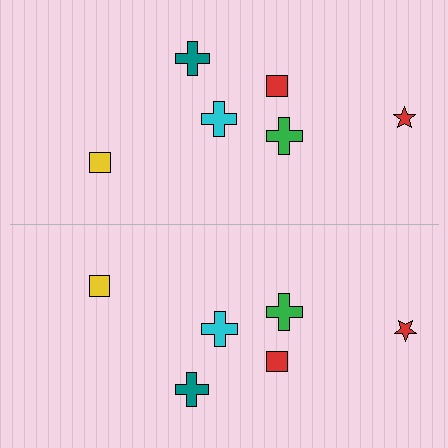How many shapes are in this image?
There are 12 shapes in this image.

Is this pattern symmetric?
Yes, this pattern has bilateral (reflection) symmetry.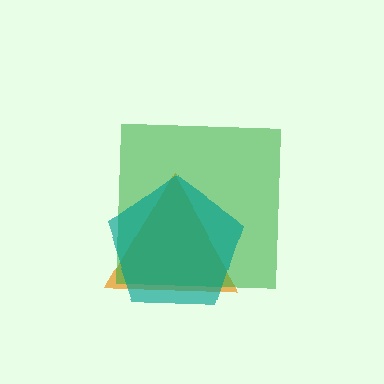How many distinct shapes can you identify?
There are 3 distinct shapes: an orange triangle, a green square, a teal pentagon.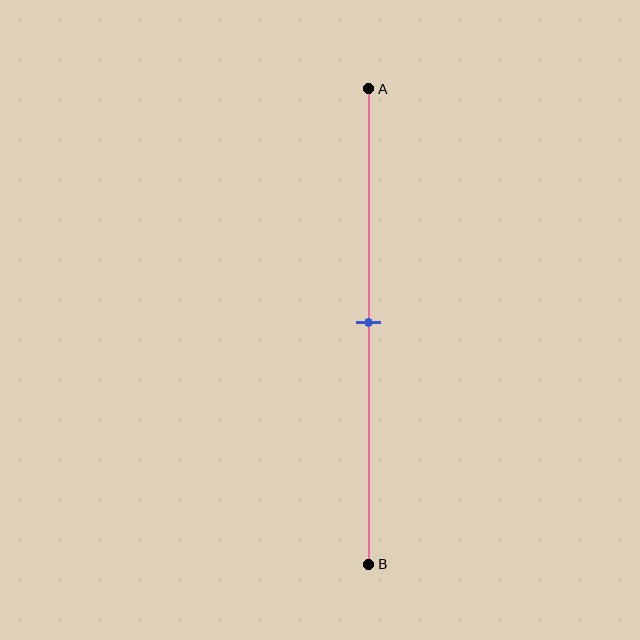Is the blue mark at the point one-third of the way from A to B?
No, the mark is at about 50% from A, not at the 33% one-third point.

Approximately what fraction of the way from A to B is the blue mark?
The blue mark is approximately 50% of the way from A to B.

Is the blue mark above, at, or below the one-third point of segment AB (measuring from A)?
The blue mark is below the one-third point of segment AB.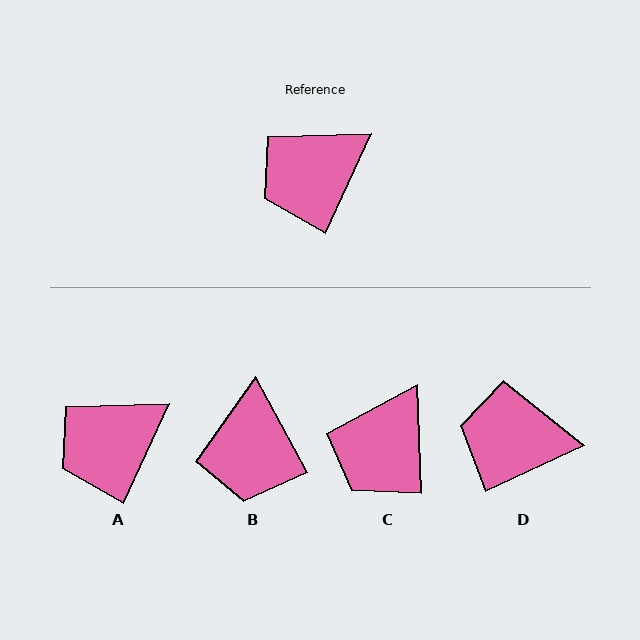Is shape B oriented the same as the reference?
No, it is off by about 53 degrees.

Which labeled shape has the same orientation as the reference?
A.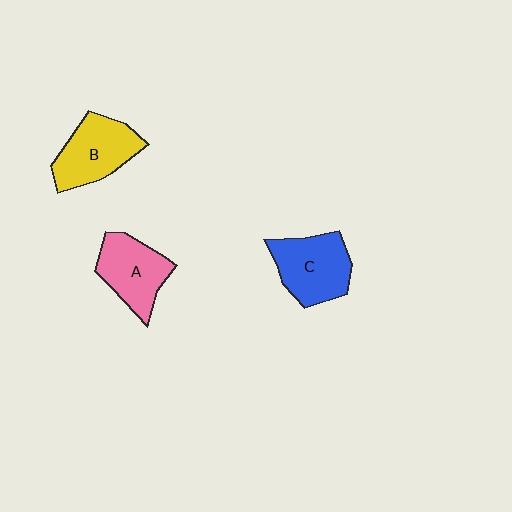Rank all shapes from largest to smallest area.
From largest to smallest: C (blue), B (yellow), A (pink).